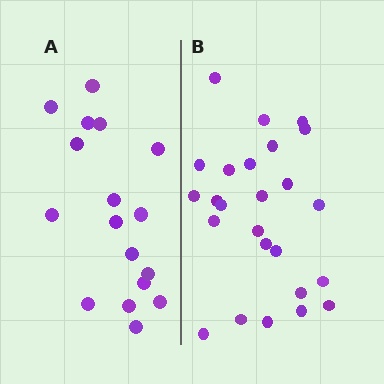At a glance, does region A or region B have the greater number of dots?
Region B (the right region) has more dots.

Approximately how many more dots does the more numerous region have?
Region B has roughly 8 or so more dots than region A.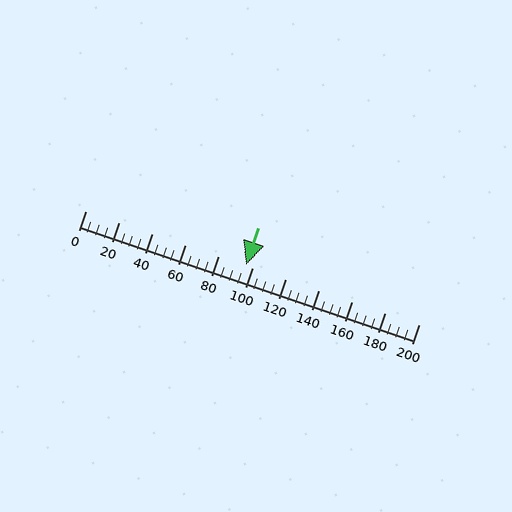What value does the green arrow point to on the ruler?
The green arrow points to approximately 96.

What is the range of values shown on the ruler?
The ruler shows values from 0 to 200.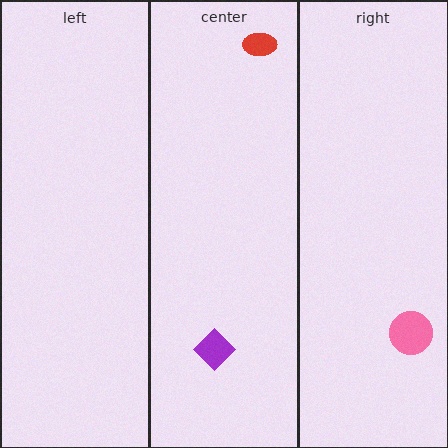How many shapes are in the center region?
2.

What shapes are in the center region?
The purple diamond, the red ellipse.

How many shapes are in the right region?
1.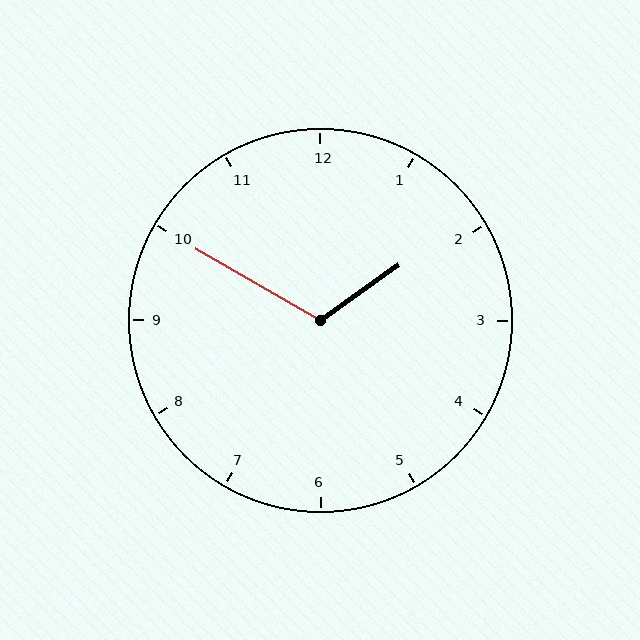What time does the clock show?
1:50.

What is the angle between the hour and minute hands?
Approximately 115 degrees.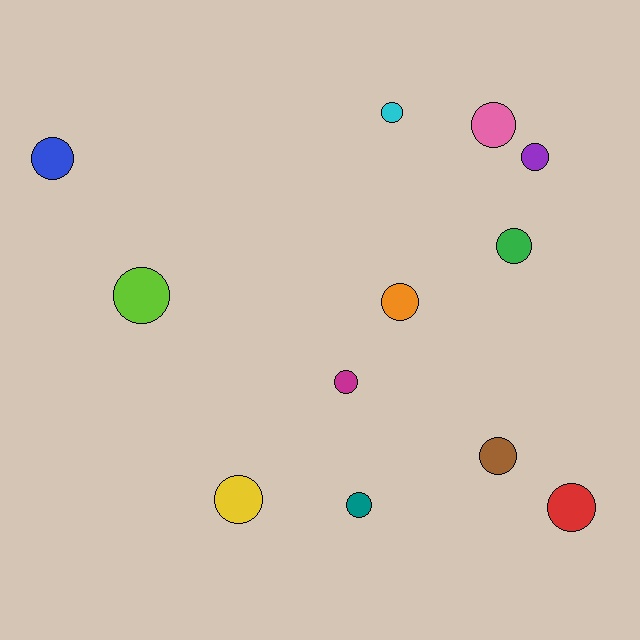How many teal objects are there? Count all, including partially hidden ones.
There is 1 teal object.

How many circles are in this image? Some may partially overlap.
There are 12 circles.